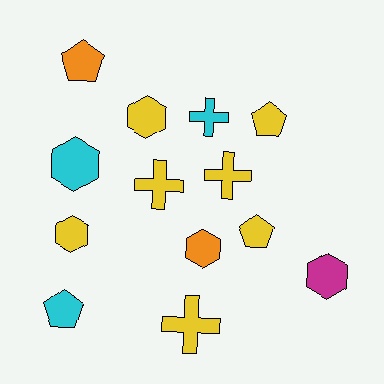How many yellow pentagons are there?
There are 2 yellow pentagons.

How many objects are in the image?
There are 13 objects.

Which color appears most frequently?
Yellow, with 7 objects.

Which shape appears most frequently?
Hexagon, with 5 objects.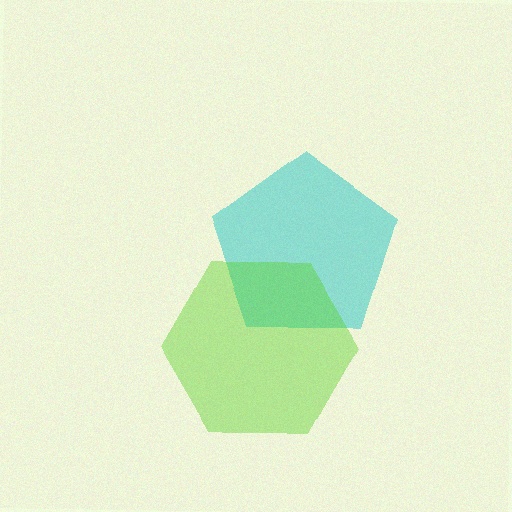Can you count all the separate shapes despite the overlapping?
Yes, there are 2 separate shapes.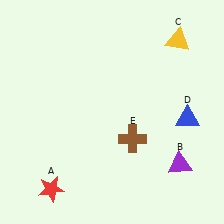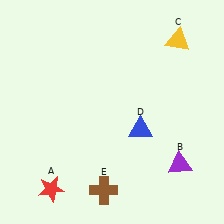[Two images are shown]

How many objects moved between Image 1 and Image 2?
2 objects moved between the two images.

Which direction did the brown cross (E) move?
The brown cross (E) moved down.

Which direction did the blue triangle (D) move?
The blue triangle (D) moved left.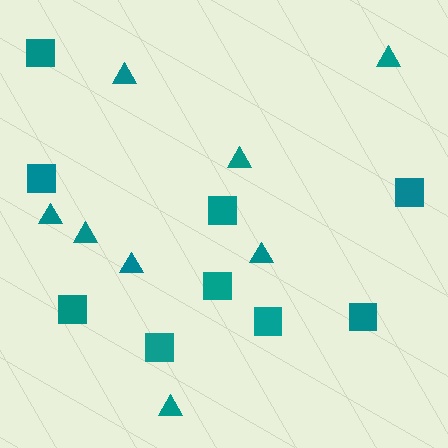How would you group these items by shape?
There are 2 groups: one group of squares (9) and one group of triangles (8).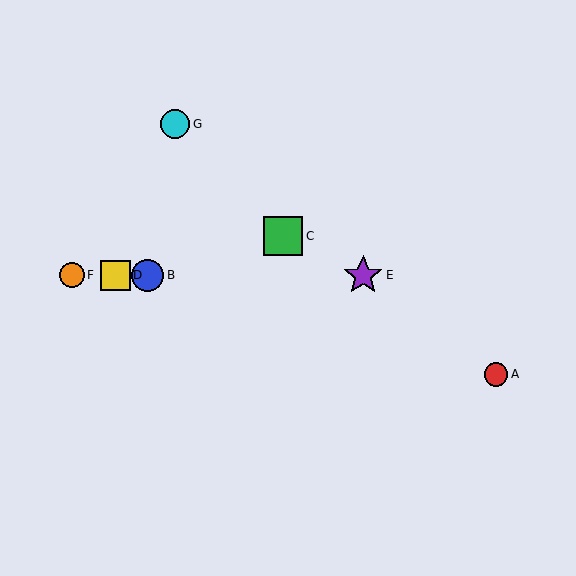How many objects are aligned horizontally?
4 objects (B, D, E, F) are aligned horizontally.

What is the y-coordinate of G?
Object G is at y≈124.